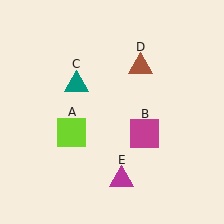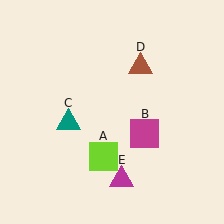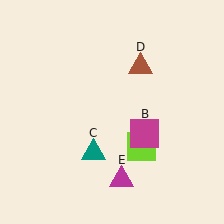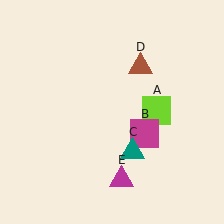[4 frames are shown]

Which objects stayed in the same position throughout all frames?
Magenta square (object B) and brown triangle (object D) and magenta triangle (object E) remained stationary.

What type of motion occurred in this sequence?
The lime square (object A), teal triangle (object C) rotated counterclockwise around the center of the scene.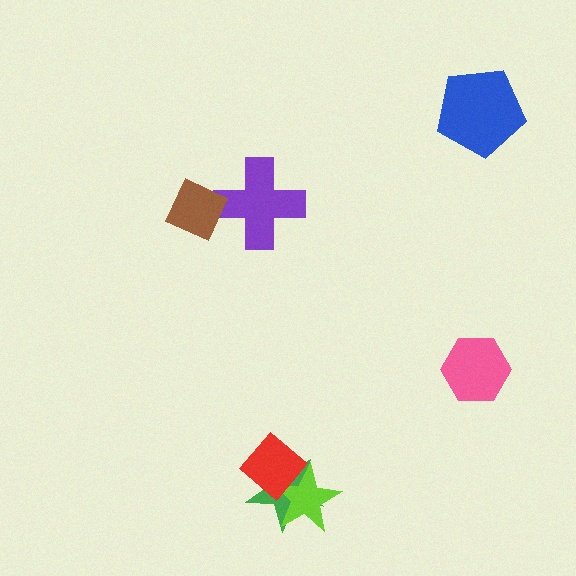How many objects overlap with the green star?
2 objects overlap with the green star.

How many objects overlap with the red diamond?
2 objects overlap with the red diamond.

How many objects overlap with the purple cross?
1 object overlaps with the purple cross.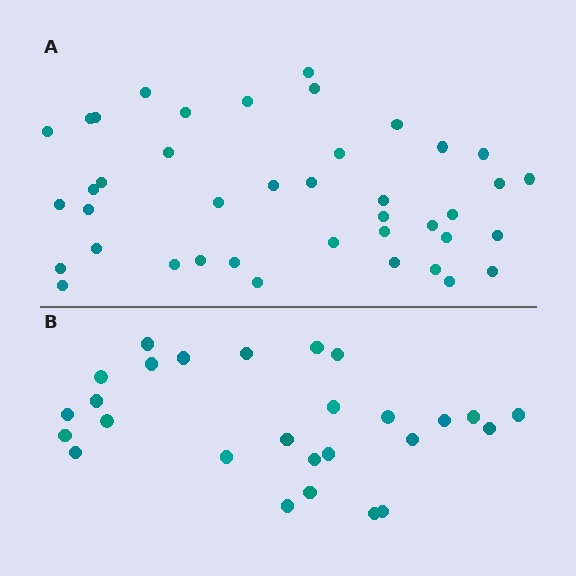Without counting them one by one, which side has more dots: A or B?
Region A (the top region) has more dots.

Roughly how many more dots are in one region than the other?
Region A has approximately 15 more dots than region B.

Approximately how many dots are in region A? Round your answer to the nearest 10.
About 40 dots. (The exact count is 41, which rounds to 40.)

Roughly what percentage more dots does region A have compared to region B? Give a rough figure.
About 50% more.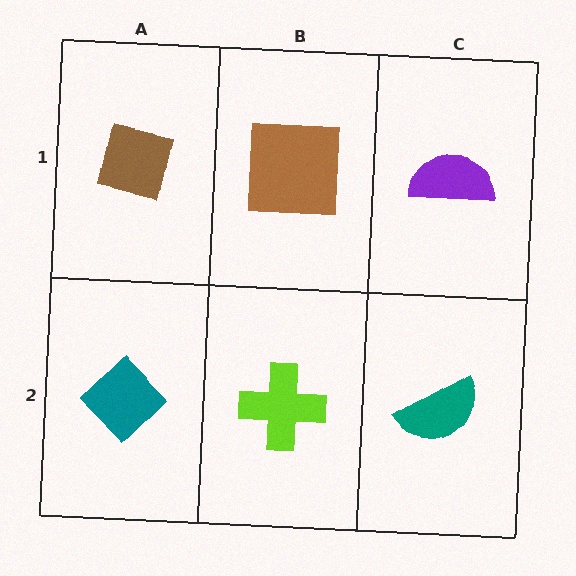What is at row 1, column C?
A purple semicircle.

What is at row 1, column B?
A brown square.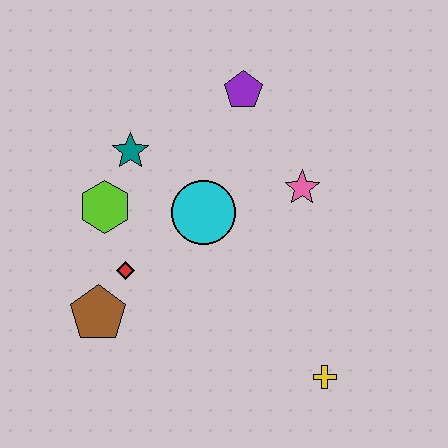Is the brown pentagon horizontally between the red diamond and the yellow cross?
No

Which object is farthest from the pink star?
The brown pentagon is farthest from the pink star.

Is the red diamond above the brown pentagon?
Yes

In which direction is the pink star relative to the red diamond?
The pink star is to the right of the red diamond.